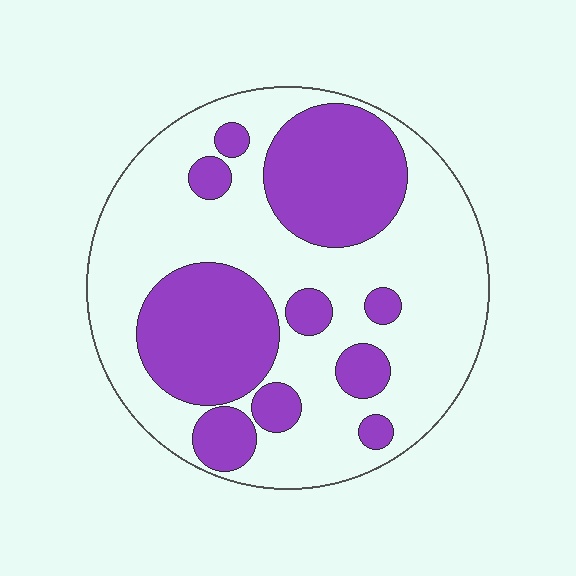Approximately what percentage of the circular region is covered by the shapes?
Approximately 35%.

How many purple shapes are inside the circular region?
10.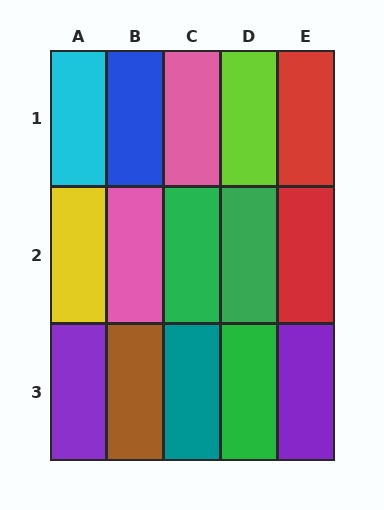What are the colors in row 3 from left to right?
Purple, brown, teal, green, purple.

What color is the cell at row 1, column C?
Pink.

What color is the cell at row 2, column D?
Green.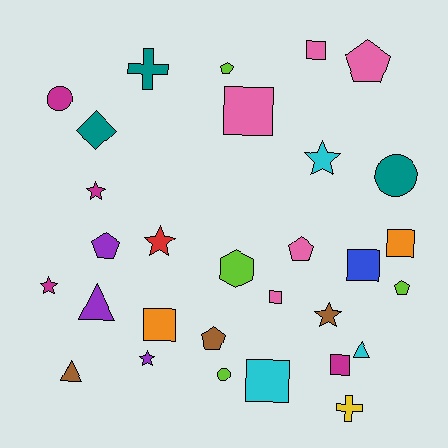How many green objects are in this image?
There are no green objects.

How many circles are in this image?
There are 3 circles.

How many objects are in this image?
There are 30 objects.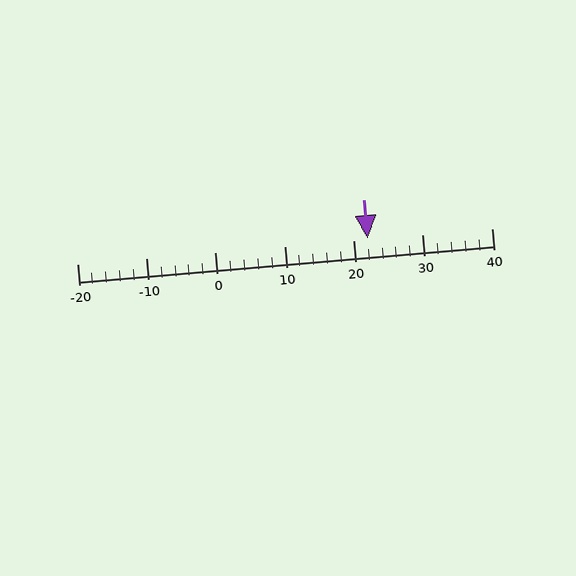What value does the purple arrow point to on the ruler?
The purple arrow points to approximately 22.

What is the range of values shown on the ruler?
The ruler shows values from -20 to 40.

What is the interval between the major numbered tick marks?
The major tick marks are spaced 10 units apart.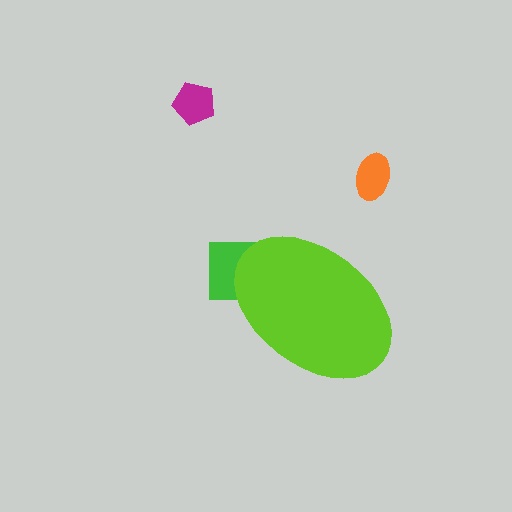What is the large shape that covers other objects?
A lime ellipse.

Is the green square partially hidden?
Yes, the green square is partially hidden behind the lime ellipse.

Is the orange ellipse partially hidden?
No, the orange ellipse is fully visible.